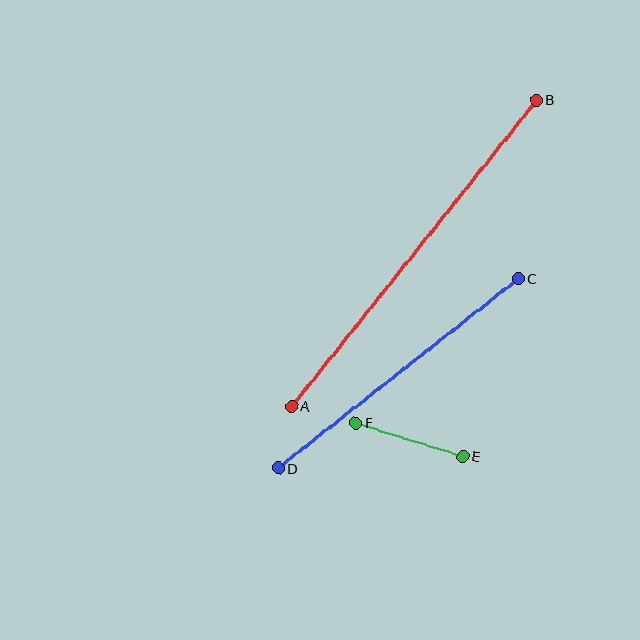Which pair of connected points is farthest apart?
Points A and B are farthest apart.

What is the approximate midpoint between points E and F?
The midpoint is at approximately (409, 440) pixels.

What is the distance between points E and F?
The distance is approximately 112 pixels.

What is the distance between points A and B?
The distance is approximately 392 pixels.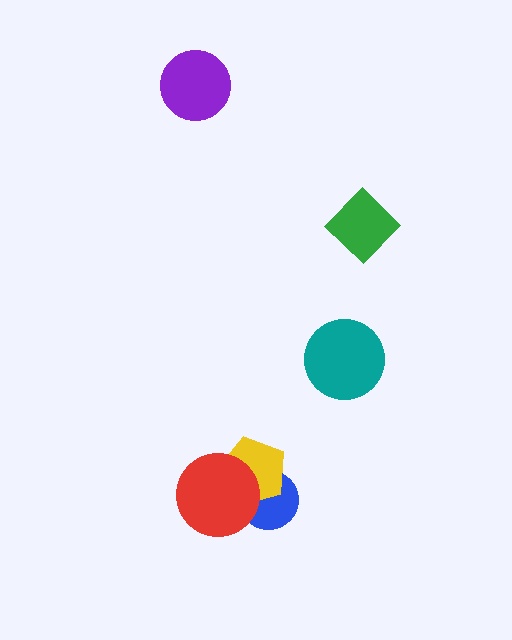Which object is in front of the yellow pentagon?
The red circle is in front of the yellow pentagon.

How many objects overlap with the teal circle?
0 objects overlap with the teal circle.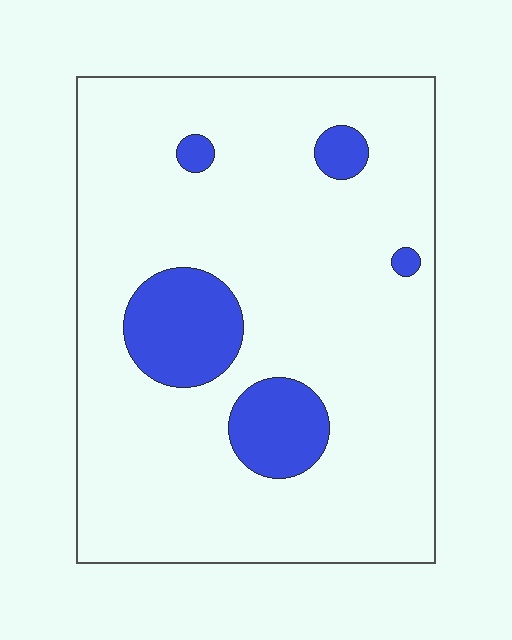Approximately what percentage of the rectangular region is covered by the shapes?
Approximately 15%.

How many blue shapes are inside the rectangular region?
5.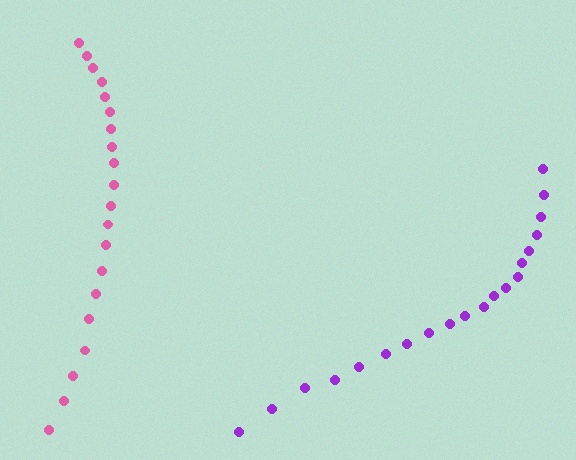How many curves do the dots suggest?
There are 2 distinct paths.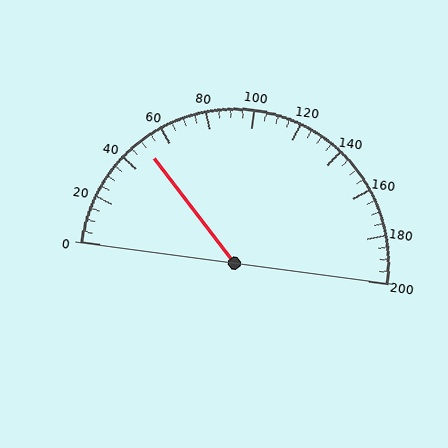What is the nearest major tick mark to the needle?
The nearest major tick mark is 40.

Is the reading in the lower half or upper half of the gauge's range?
The reading is in the lower half of the range (0 to 200).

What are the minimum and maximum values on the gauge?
The gauge ranges from 0 to 200.